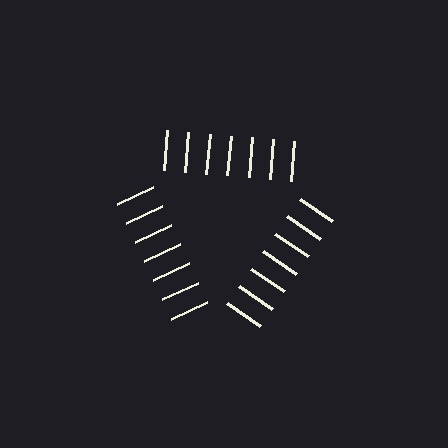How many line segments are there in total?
21 — 7 along each of the 3 edges.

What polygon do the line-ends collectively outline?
An illusory triangle — the line segments terminate on its edges but no continuous stroke is drawn.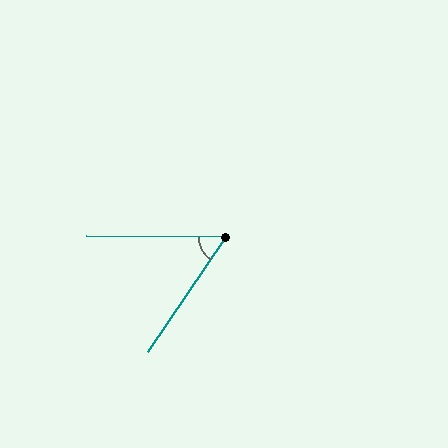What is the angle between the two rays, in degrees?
Approximately 56 degrees.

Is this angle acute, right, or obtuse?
It is acute.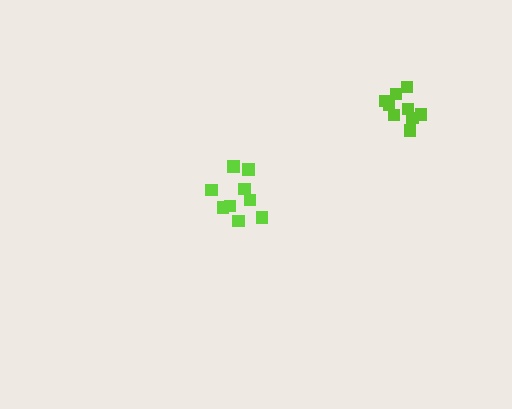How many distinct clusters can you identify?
There are 2 distinct clusters.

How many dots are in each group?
Group 1: 9 dots, Group 2: 9 dots (18 total).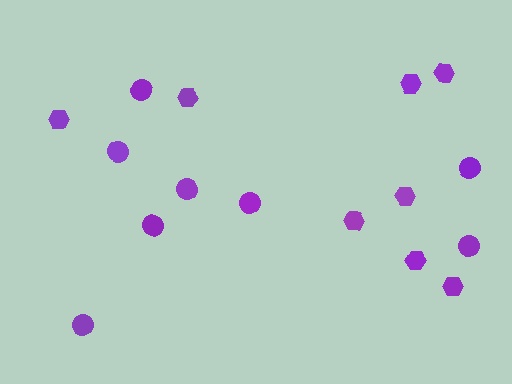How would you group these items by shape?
There are 2 groups: one group of circles (8) and one group of hexagons (8).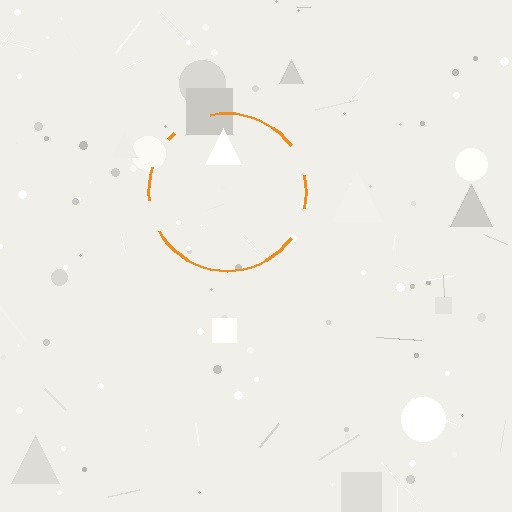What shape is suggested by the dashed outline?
The dashed outline suggests a circle.